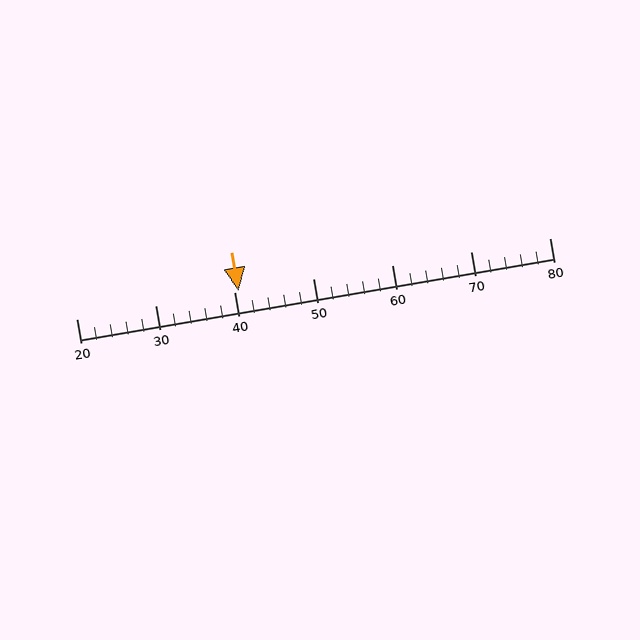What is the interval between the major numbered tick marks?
The major tick marks are spaced 10 units apart.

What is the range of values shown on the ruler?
The ruler shows values from 20 to 80.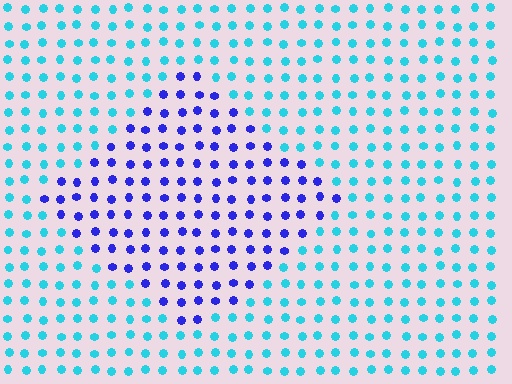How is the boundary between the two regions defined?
The boundary is defined purely by a slight shift in hue (about 56 degrees). Spacing, size, and orientation are identical on both sides.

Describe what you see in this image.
The image is filled with small cyan elements in a uniform arrangement. A diamond-shaped region is visible where the elements are tinted to a slightly different hue, forming a subtle color boundary.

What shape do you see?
I see a diamond.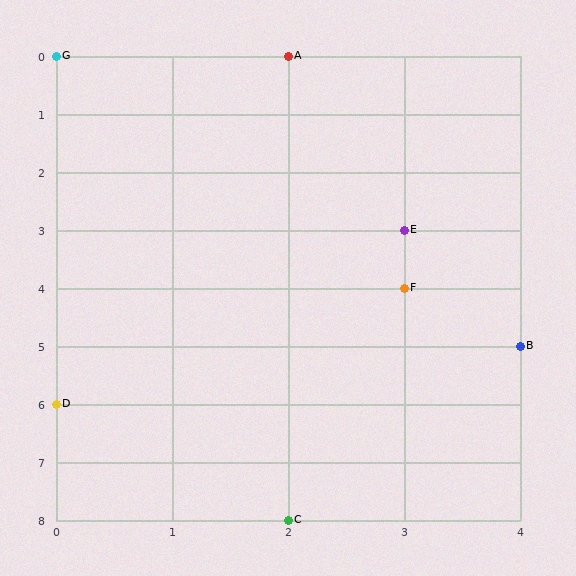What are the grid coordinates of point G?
Point G is at grid coordinates (0, 0).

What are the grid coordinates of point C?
Point C is at grid coordinates (2, 8).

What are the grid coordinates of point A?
Point A is at grid coordinates (2, 0).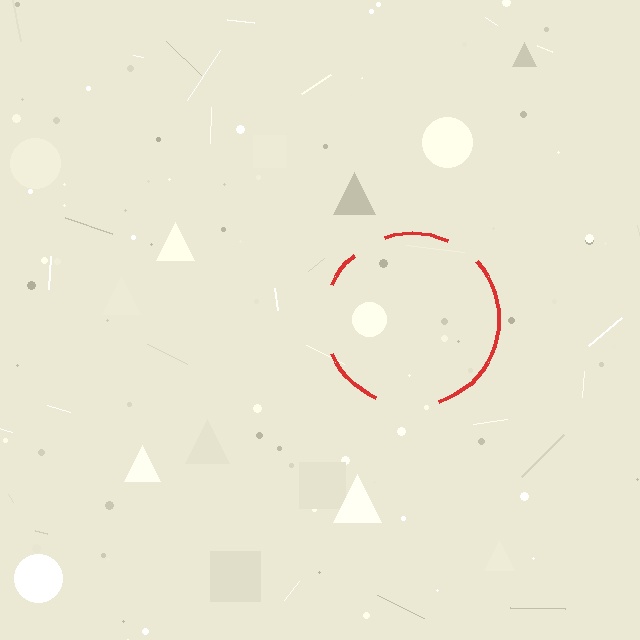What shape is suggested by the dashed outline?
The dashed outline suggests a circle.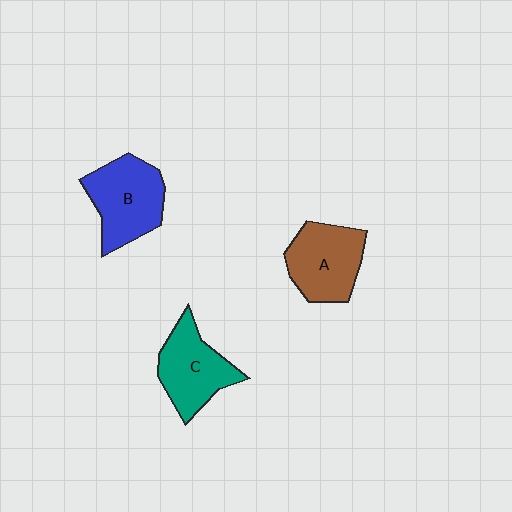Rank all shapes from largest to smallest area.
From largest to smallest: B (blue), A (brown), C (teal).